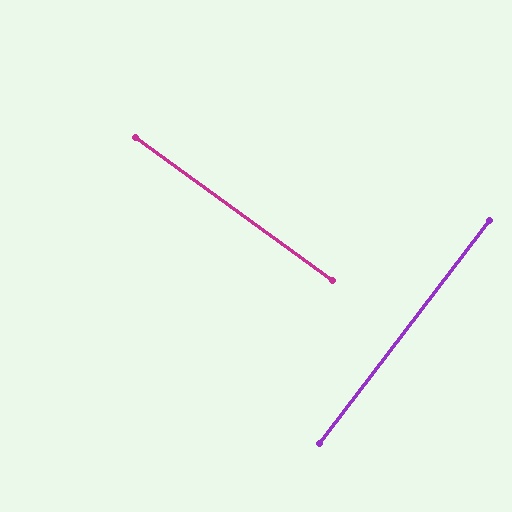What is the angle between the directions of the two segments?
Approximately 89 degrees.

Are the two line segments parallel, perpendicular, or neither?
Perpendicular — they meet at approximately 89°.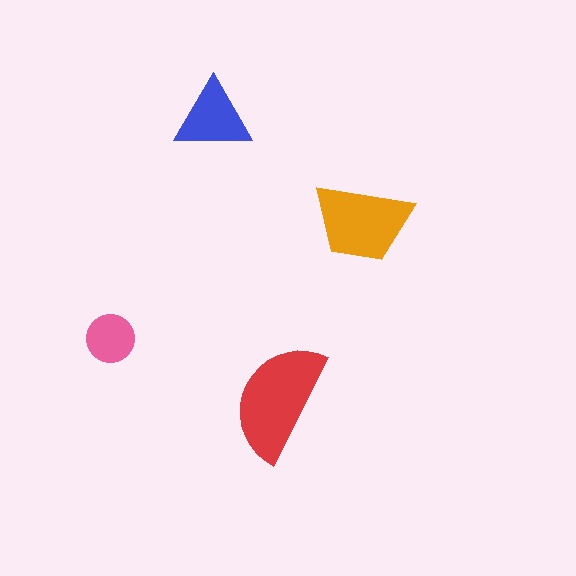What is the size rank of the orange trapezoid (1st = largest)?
2nd.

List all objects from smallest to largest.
The pink circle, the blue triangle, the orange trapezoid, the red semicircle.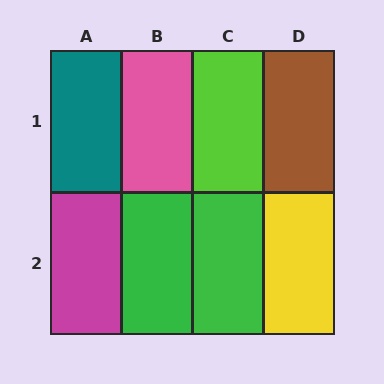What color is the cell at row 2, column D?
Yellow.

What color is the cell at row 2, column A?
Magenta.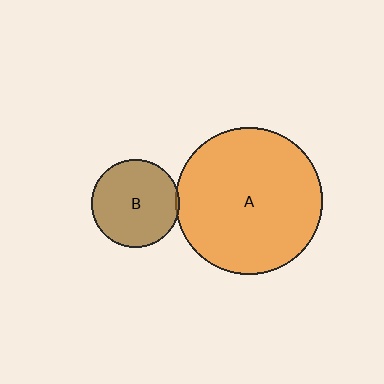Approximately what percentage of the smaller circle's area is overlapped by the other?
Approximately 5%.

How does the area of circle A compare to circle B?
Approximately 2.7 times.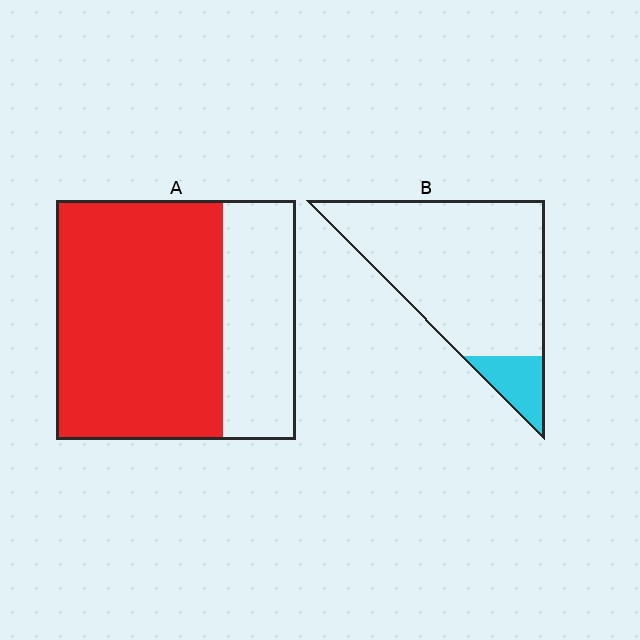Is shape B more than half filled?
No.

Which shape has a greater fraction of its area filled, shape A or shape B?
Shape A.